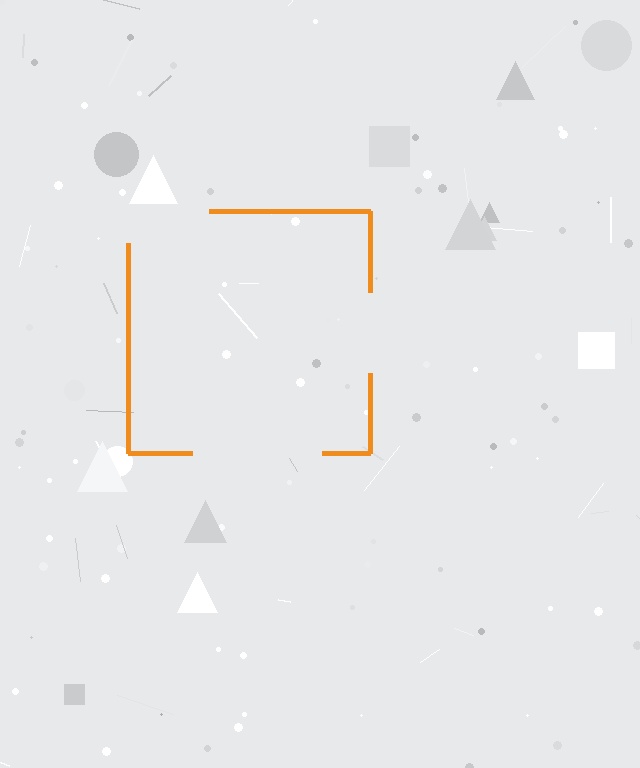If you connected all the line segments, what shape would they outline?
They would outline a square.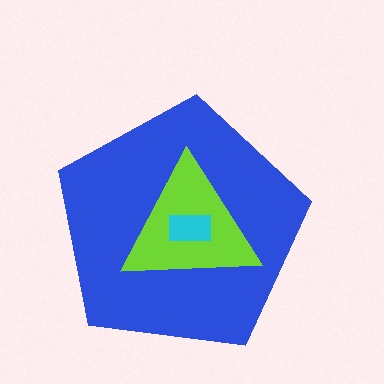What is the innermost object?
The cyan rectangle.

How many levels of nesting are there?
3.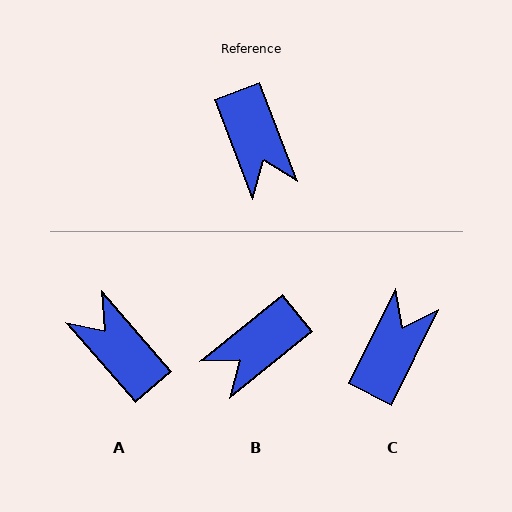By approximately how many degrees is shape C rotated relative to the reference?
Approximately 133 degrees counter-clockwise.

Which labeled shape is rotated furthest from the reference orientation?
A, about 160 degrees away.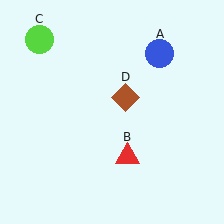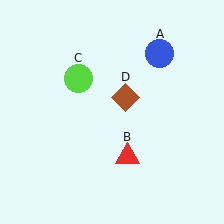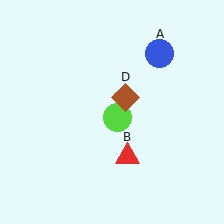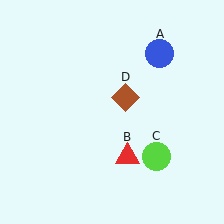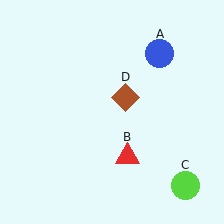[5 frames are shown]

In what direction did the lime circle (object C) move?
The lime circle (object C) moved down and to the right.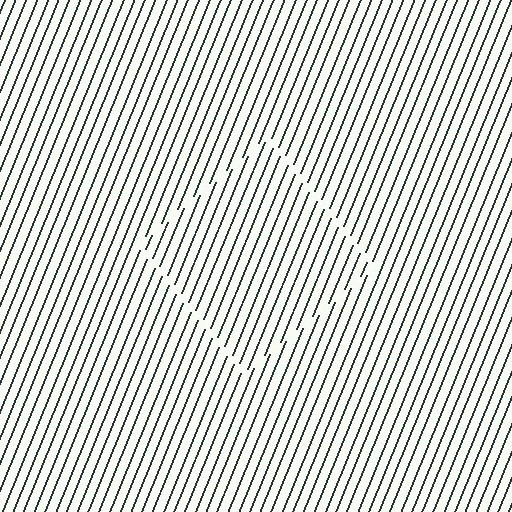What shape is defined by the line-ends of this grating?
An illusory square. The interior of the shape contains the same grating, shifted by half a period — the contour is defined by the phase discontinuity where line-ends from the inner and outer gratings abut.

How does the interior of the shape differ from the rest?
The interior of the shape contains the same grating, shifted by half a period — the contour is defined by the phase discontinuity where line-ends from the inner and outer gratings abut.